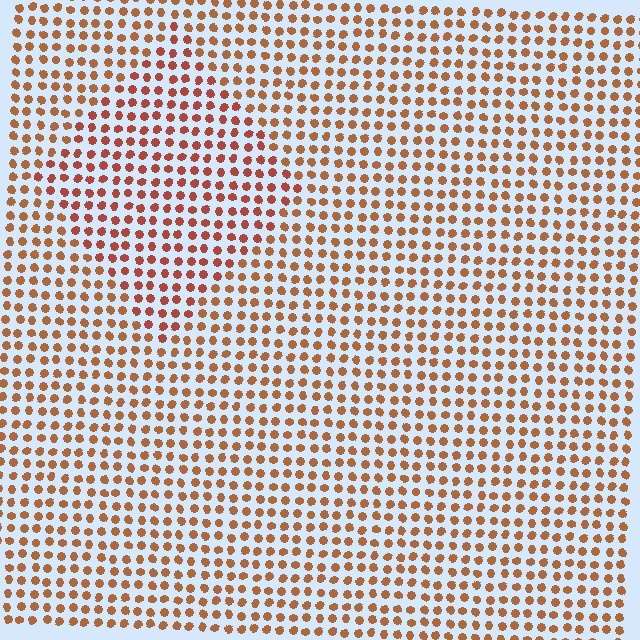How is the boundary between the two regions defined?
The boundary is defined purely by a slight shift in hue (about 19 degrees). Spacing, size, and orientation are identical on both sides.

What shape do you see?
I see a diamond.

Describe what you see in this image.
The image is filled with small brown elements in a uniform arrangement. A diamond-shaped region is visible where the elements are tinted to a slightly different hue, forming a subtle color boundary.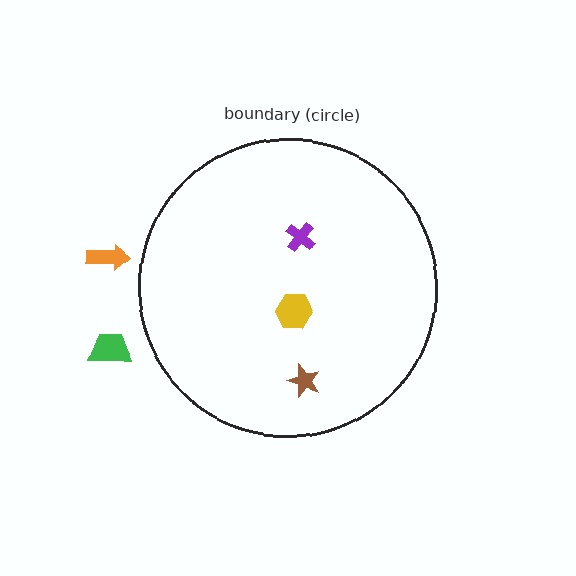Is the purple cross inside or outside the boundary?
Inside.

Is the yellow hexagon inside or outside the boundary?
Inside.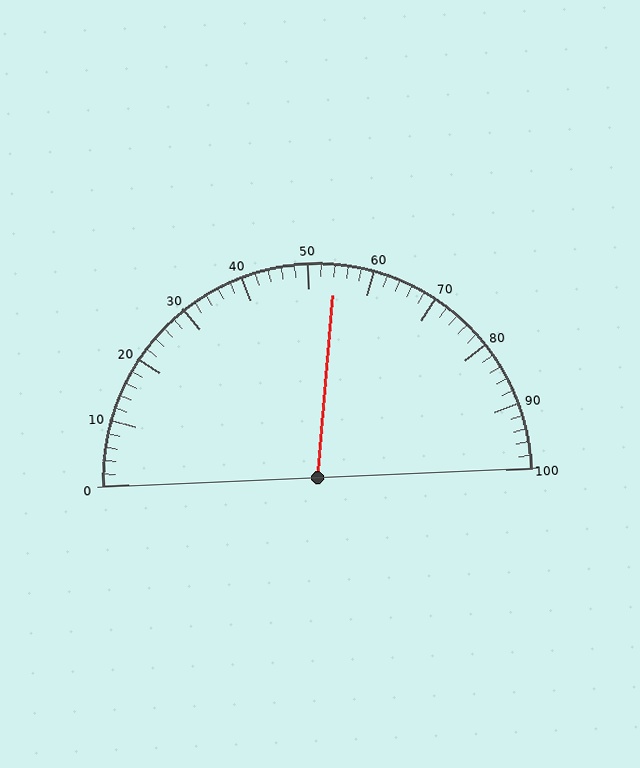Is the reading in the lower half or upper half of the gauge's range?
The reading is in the upper half of the range (0 to 100).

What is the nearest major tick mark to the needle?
The nearest major tick mark is 50.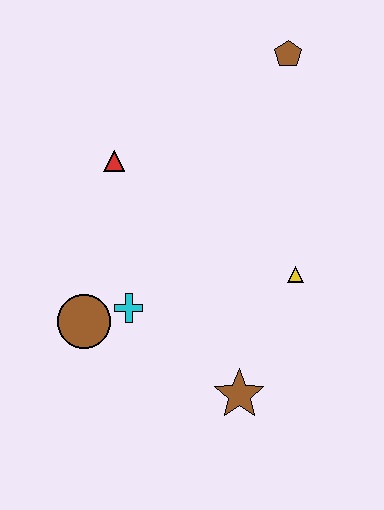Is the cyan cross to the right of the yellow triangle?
No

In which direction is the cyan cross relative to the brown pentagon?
The cyan cross is below the brown pentagon.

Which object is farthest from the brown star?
The brown pentagon is farthest from the brown star.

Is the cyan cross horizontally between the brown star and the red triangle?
Yes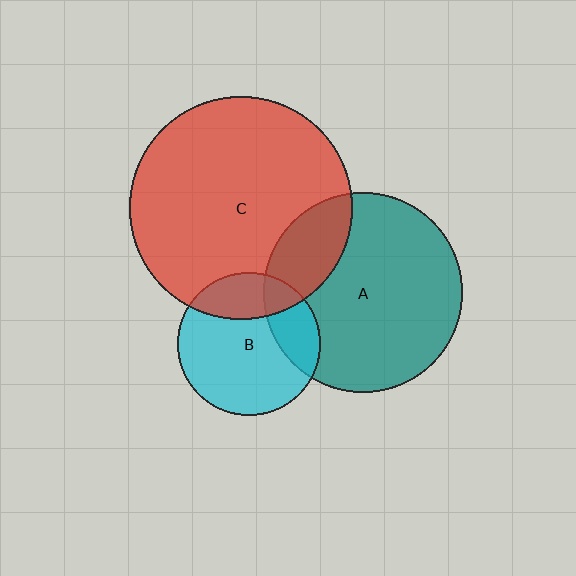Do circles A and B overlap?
Yes.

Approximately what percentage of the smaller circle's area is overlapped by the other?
Approximately 20%.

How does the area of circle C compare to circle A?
Approximately 1.3 times.